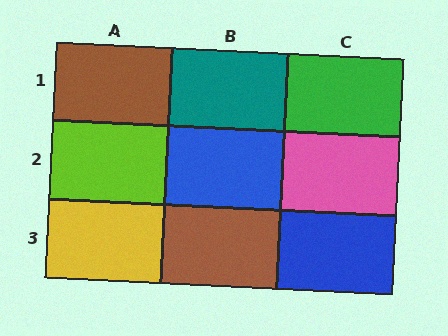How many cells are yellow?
1 cell is yellow.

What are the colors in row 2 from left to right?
Lime, blue, pink.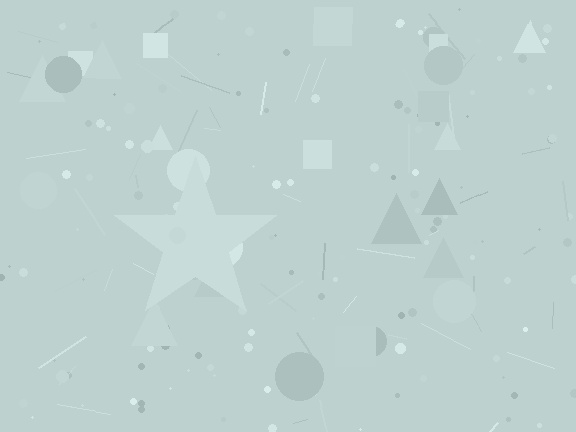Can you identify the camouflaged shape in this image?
The camouflaged shape is a star.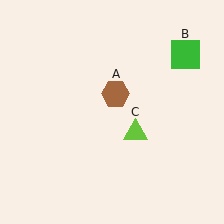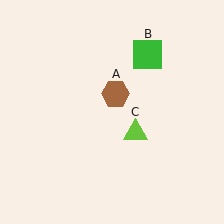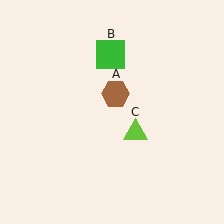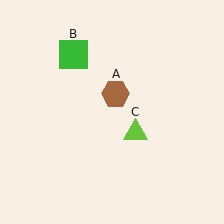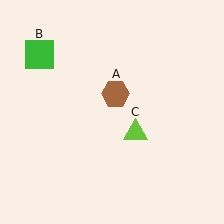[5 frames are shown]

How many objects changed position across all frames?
1 object changed position: green square (object B).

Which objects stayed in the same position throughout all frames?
Brown hexagon (object A) and lime triangle (object C) remained stationary.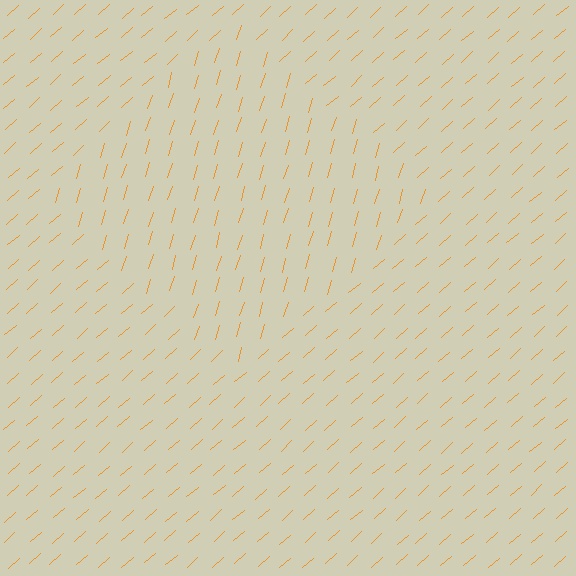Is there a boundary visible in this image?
Yes, there is a texture boundary formed by a change in line orientation.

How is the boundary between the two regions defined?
The boundary is defined purely by a change in line orientation (approximately 32 degrees difference). All lines are the same color and thickness.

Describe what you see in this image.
The image is filled with small orange line segments. A diamond region in the image has lines oriented differently from the surrounding lines, creating a visible texture boundary.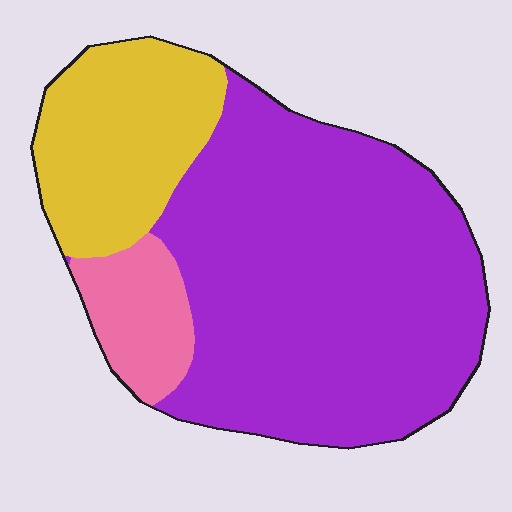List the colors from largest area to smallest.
From largest to smallest: purple, yellow, pink.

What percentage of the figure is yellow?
Yellow takes up less than a quarter of the figure.